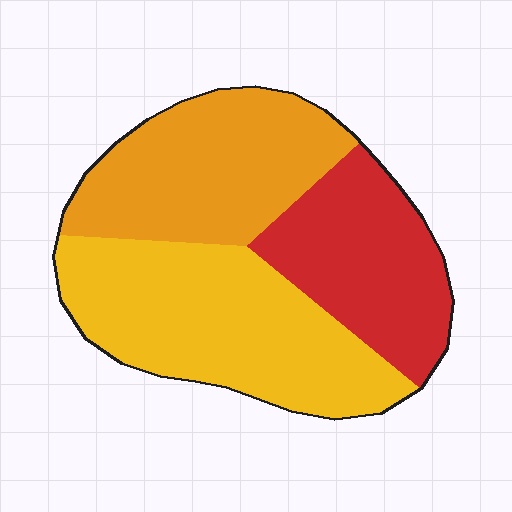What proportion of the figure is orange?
Orange takes up about one third (1/3) of the figure.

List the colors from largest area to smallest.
From largest to smallest: yellow, orange, red.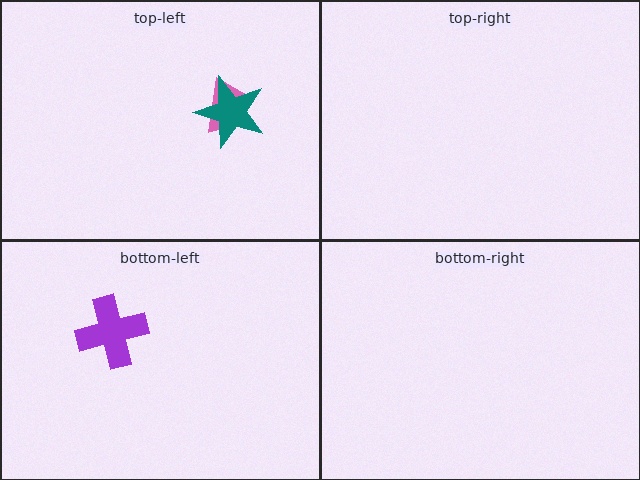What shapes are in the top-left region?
The pink trapezoid, the teal star.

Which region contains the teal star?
The top-left region.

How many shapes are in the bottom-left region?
1.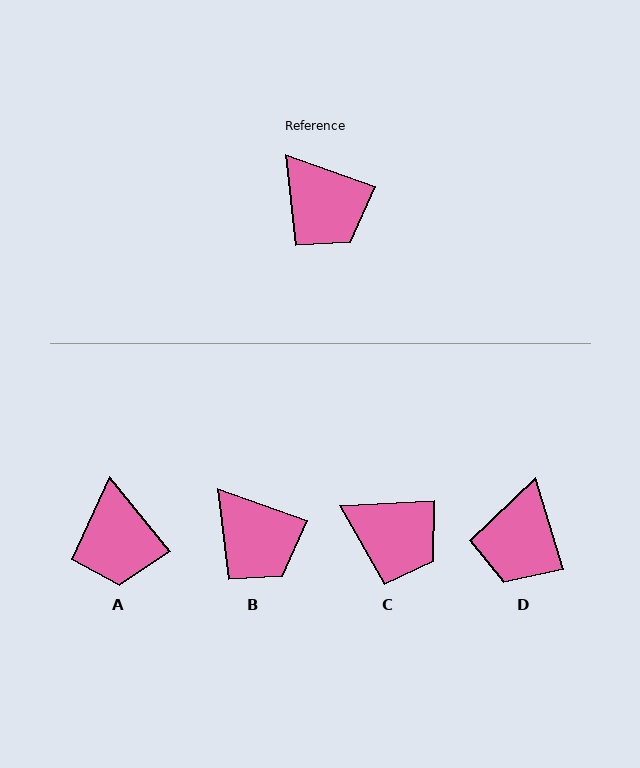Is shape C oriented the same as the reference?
No, it is off by about 23 degrees.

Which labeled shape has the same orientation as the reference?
B.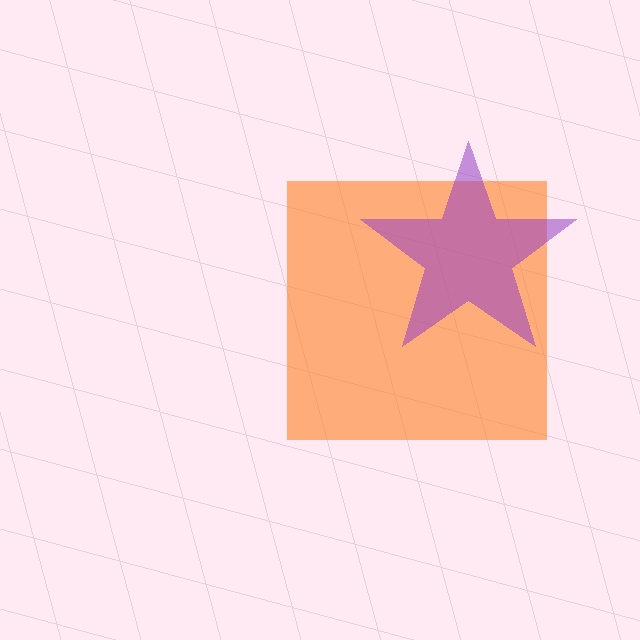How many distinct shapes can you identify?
There are 2 distinct shapes: an orange square, a purple star.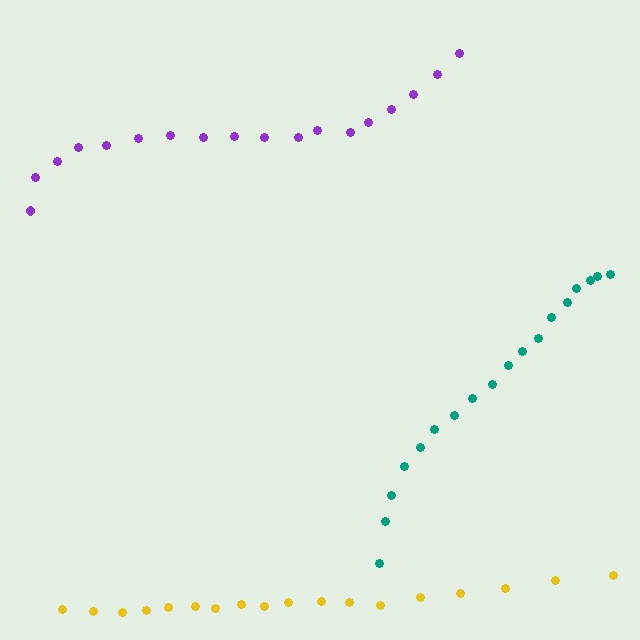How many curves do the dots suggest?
There are 3 distinct paths.